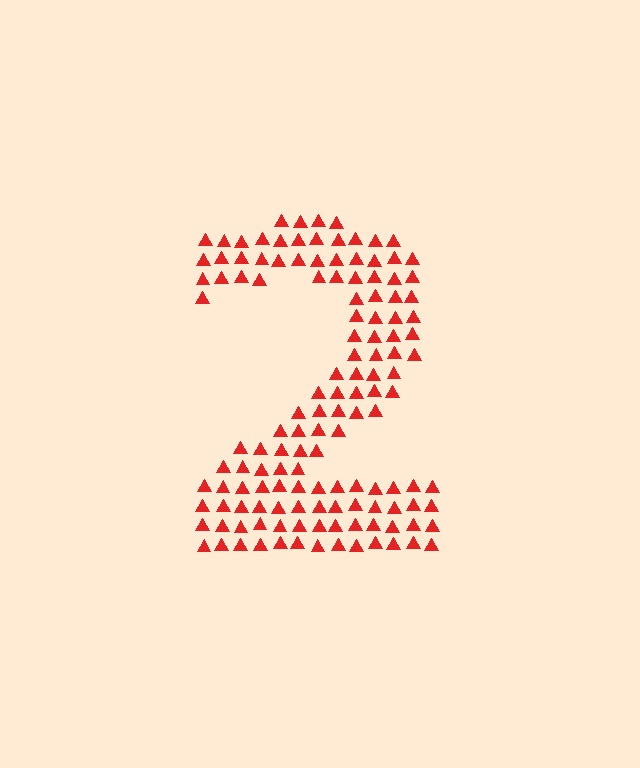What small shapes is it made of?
It is made of small triangles.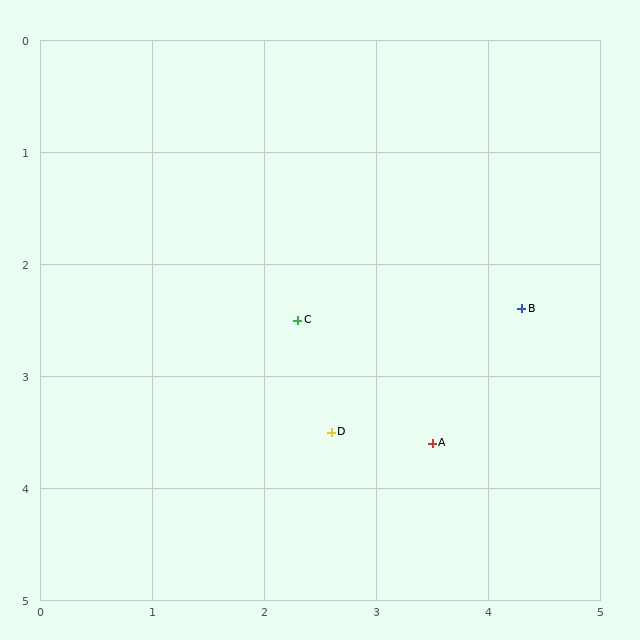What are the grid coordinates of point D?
Point D is at approximately (2.6, 3.5).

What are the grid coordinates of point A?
Point A is at approximately (3.5, 3.6).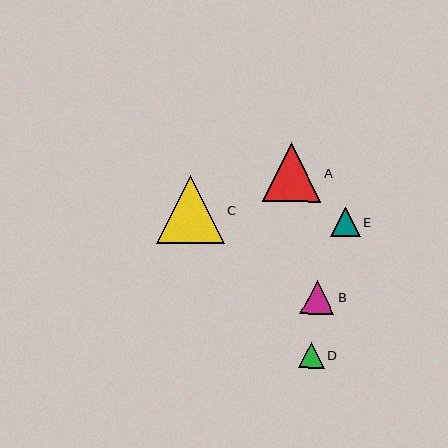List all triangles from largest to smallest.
From largest to smallest: C, A, B, E, D.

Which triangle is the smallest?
Triangle D is the smallest with a size of approximately 26 pixels.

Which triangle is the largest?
Triangle C is the largest with a size of approximately 68 pixels.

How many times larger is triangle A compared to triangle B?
Triangle A is approximately 1.7 times the size of triangle B.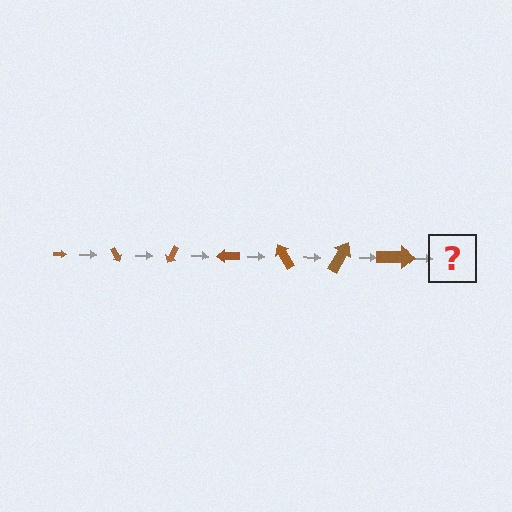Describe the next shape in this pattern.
It should be an arrow, larger than the previous one and rotated 420 degrees from the start.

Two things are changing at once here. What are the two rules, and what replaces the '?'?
The two rules are that the arrow grows larger each step and it rotates 60 degrees each step. The '?' should be an arrow, larger than the previous one and rotated 420 degrees from the start.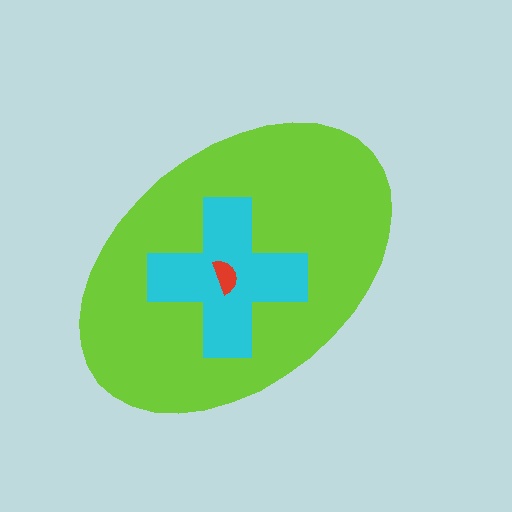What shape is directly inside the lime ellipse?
The cyan cross.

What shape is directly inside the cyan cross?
The red semicircle.